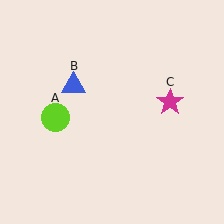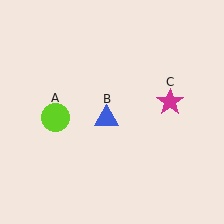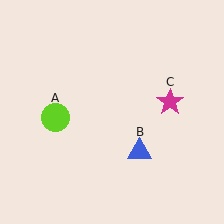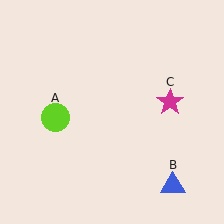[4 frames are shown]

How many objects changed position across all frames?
1 object changed position: blue triangle (object B).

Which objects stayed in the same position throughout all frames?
Lime circle (object A) and magenta star (object C) remained stationary.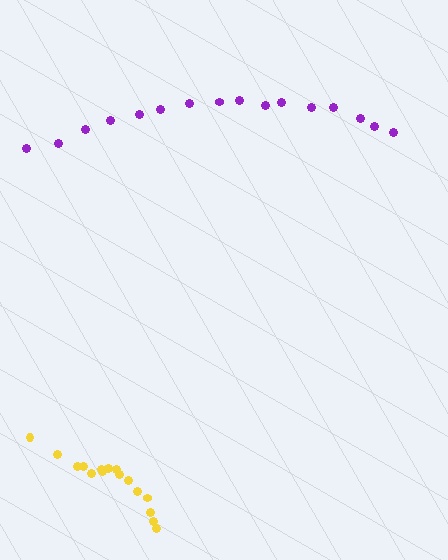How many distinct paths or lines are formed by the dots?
There are 2 distinct paths.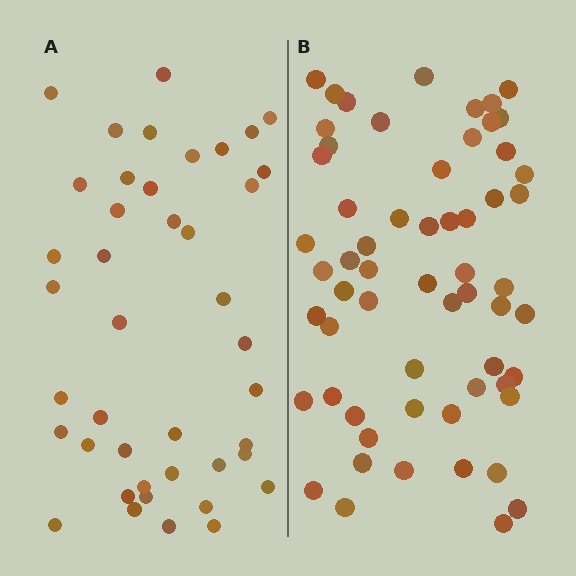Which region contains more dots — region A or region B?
Region B (the right region) has more dots.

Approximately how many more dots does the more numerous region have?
Region B has approximately 20 more dots than region A.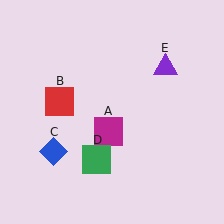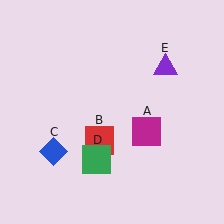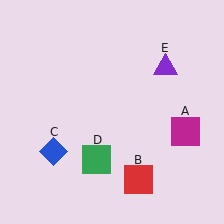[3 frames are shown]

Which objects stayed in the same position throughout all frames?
Blue diamond (object C) and green square (object D) and purple triangle (object E) remained stationary.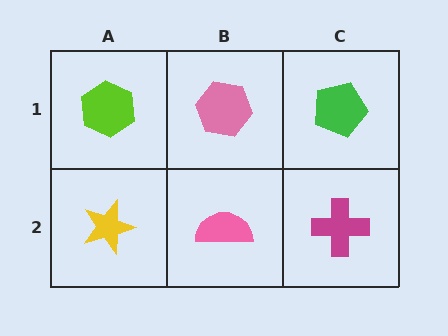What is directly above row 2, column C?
A green pentagon.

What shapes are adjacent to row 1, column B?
A pink semicircle (row 2, column B), a lime hexagon (row 1, column A), a green pentagon (row 1, column C).